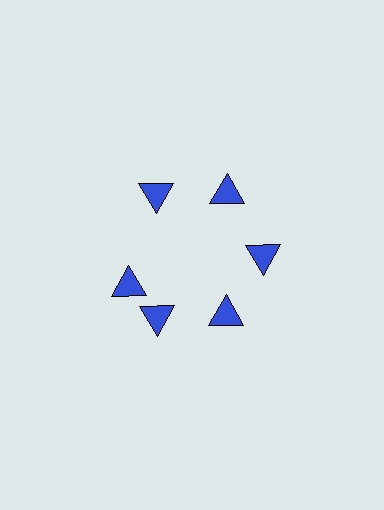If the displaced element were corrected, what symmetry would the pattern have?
It would have 6-fold rotational symmetry — the pattern would map onto itself every 60 degrees.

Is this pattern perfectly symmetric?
No. The 6 blue triangles are arranged in a ring, but one element near the 9 o'clock position is rotated out of alignment along the ring, breaking the 6-fold rotational symmetry.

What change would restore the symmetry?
The symmetry would be restored by rotating it back into even spacing with its neighbors so that all 6 triangles sit at equal angles and equal distance from the center.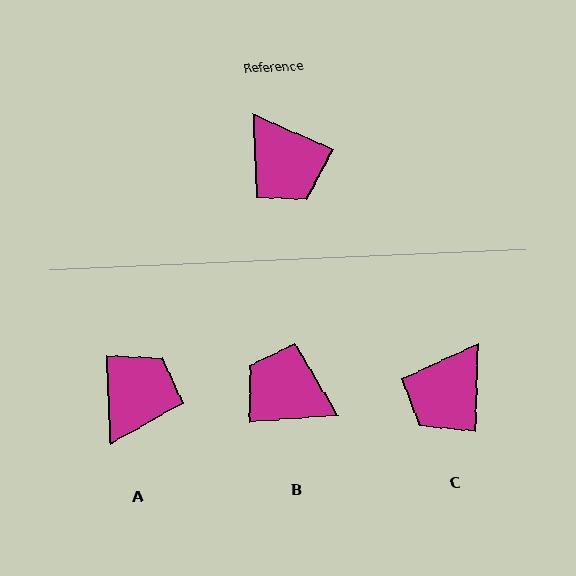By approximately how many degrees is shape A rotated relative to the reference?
Approximately 116 degrees counter-clockwise.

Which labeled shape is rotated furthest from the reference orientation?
B, about 151 degrees away.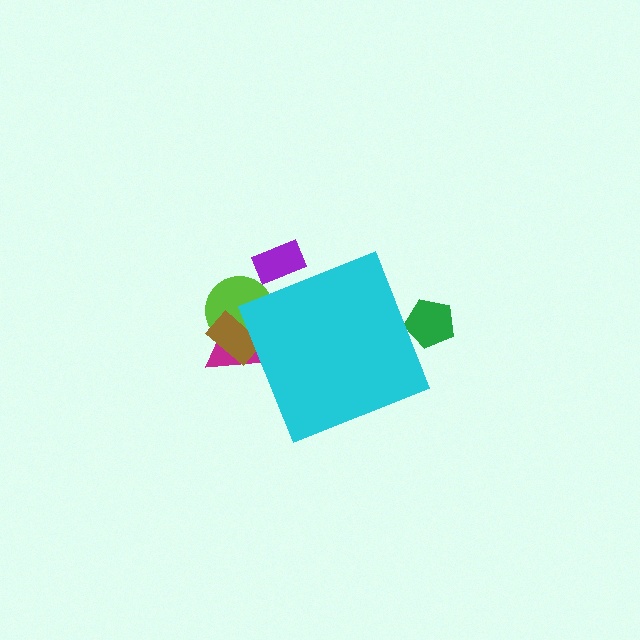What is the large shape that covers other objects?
A cyan diamond.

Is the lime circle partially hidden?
Yes, the lime circle is partially hidden behind the cyan diamond.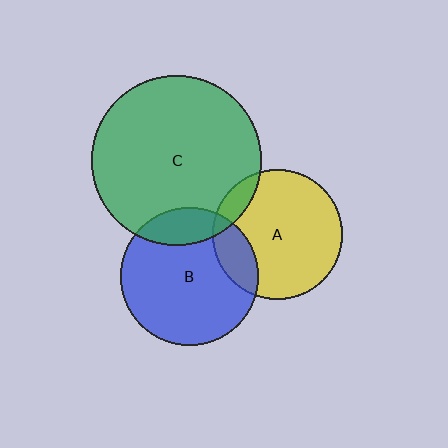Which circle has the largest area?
Circle C (green).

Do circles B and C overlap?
Yes.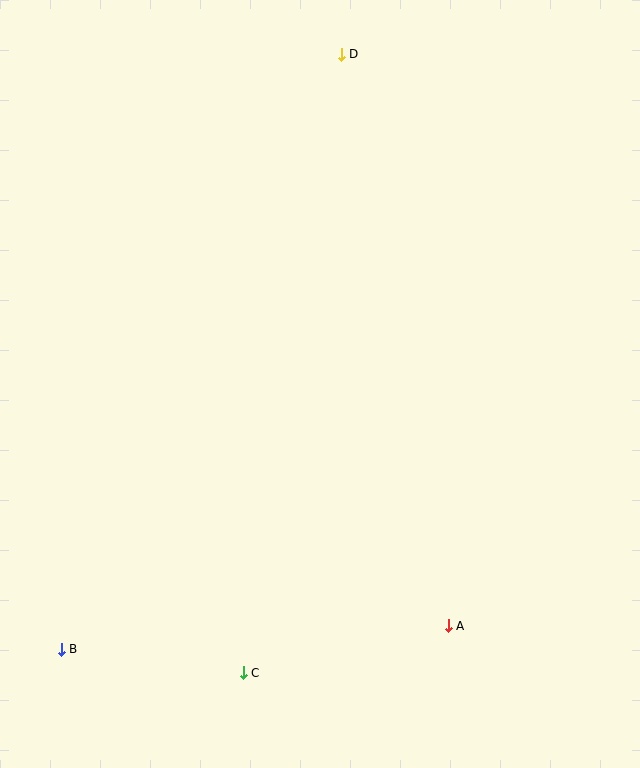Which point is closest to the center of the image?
Point A at (448, 626) is closest to the center.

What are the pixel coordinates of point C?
Point C is at (243, 673).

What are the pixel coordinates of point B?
Point B is at (61, 649).